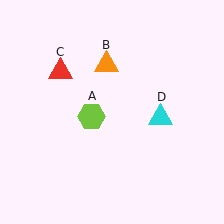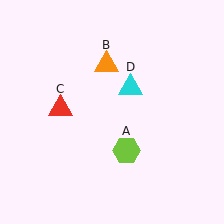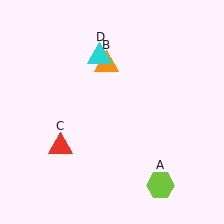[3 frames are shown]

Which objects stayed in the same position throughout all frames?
Orange triangle (object B) remained stationary.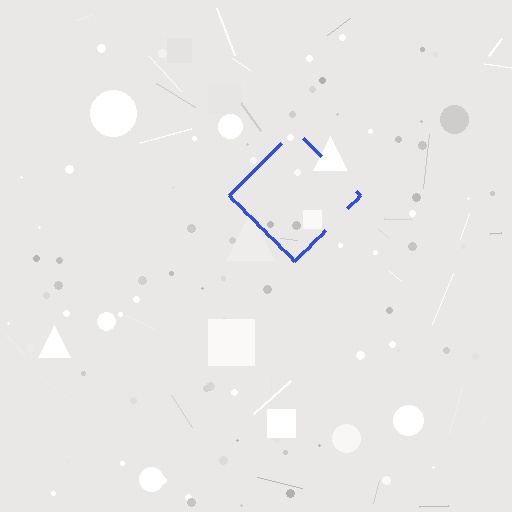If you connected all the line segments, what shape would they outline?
They would outline a diamond.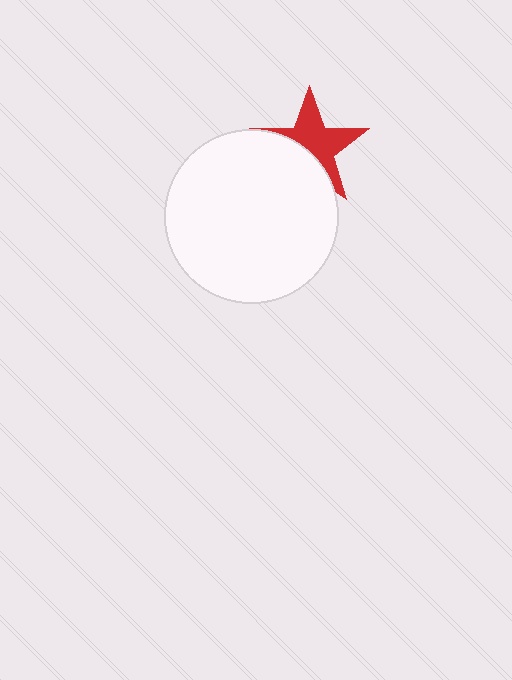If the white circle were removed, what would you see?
You would see the complete red star.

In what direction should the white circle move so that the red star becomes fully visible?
The white circle should move down. That is the shortest direction to clear the overlap and leave the red star fully visible.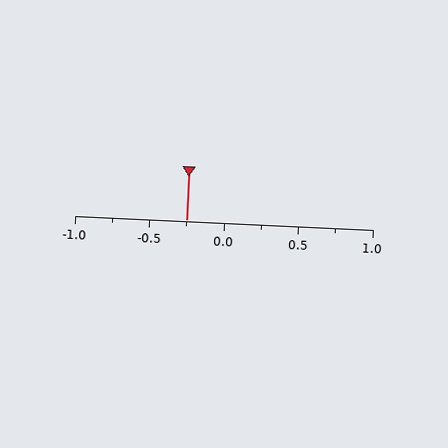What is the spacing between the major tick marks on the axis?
The major ticks are spaced 0.5 apart.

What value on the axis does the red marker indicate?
The marker indicates approximately -0.25.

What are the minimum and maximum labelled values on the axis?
The axis runs from -1.0 to 1.0.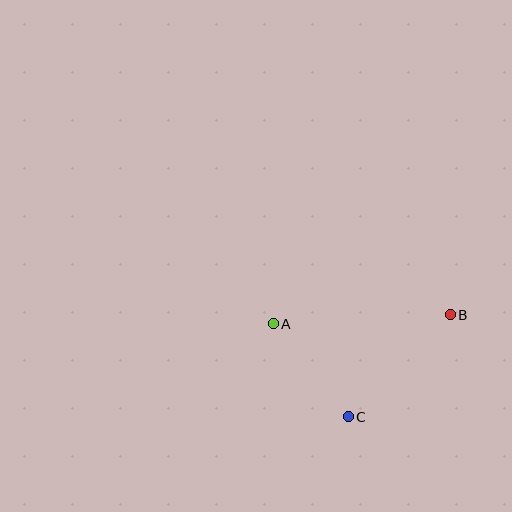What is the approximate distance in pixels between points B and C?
The distance between B and C is approximately 144 pixels.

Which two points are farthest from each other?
Points A and B are farthest from each other.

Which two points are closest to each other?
Points A and C are closest to each other.